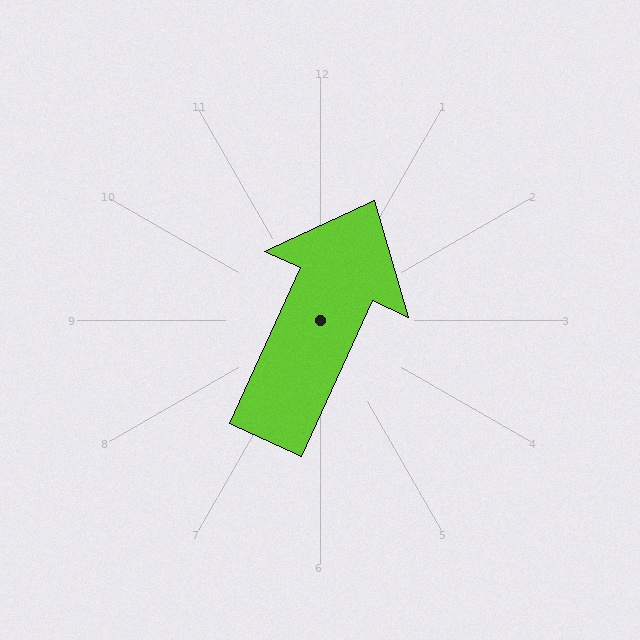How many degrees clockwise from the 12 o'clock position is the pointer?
Approximately 25 degrees.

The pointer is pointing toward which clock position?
Roughly 1 o'clock.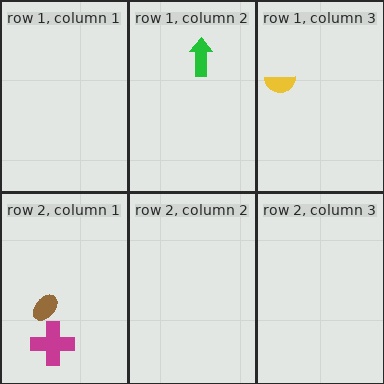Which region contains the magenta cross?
The row 2, column 1 region.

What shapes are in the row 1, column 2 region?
The green arrow.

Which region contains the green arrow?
The row 1, column 2 region.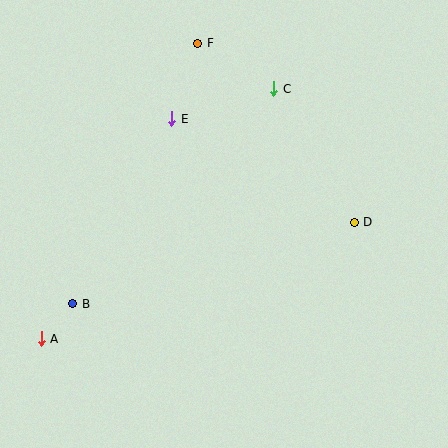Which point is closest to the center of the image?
Point E at (172, 119) is closest to the center.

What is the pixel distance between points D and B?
The distance between D and B is 293 pixels.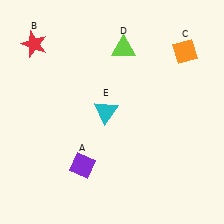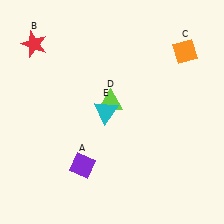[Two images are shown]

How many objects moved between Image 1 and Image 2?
1 object moved between the two images.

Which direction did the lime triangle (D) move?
The lime triangle (D) moved down.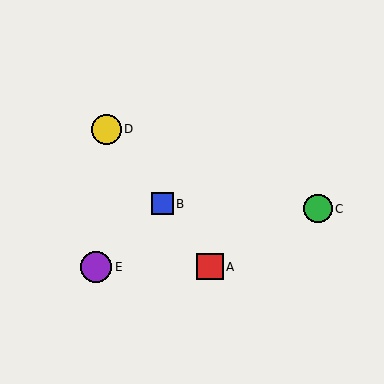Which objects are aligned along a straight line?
Objects A, B, D are aligned along a straight line.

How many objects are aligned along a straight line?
3 objects (A, B, D) are aligned along a straight line.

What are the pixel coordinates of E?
Object E is at (96, 267).